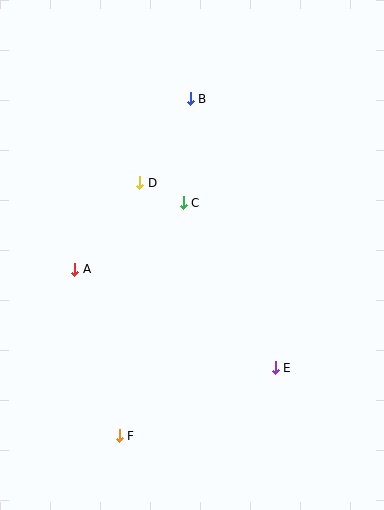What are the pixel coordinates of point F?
Point F is at (119, 436).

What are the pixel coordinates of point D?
Point D is at (140, 183).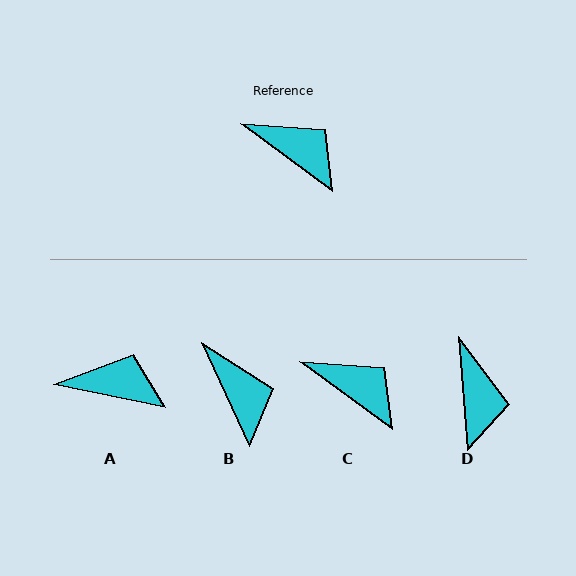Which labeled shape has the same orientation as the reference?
C.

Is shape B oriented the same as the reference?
No, it is off by about 29 degrees.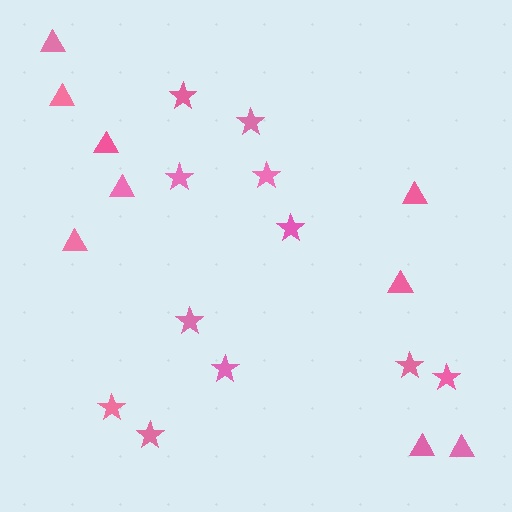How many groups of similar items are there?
There are 2 groups: one group of triangles (9) and one group of stars (11).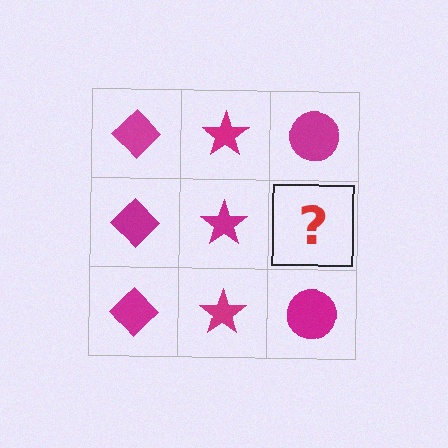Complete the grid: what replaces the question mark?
The question mark should be replaced with a magenta circle.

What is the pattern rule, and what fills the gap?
The rule is that each column has a consistent shape. The gap should be filled with a magenta circle.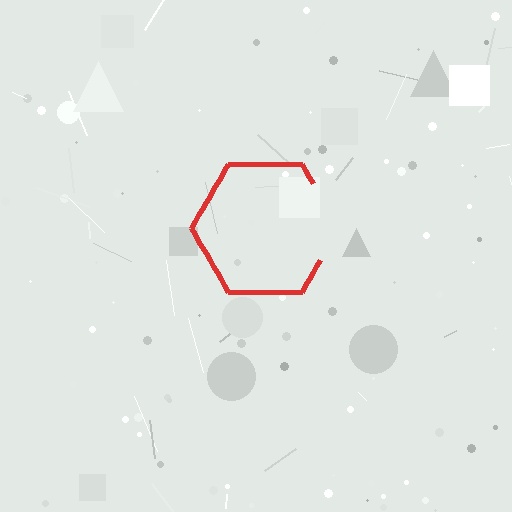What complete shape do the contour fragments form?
The contour fragments form a hexagon.